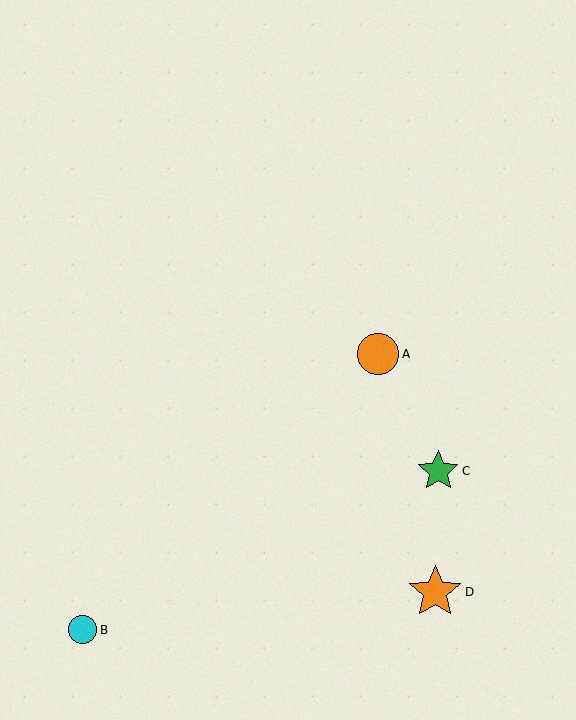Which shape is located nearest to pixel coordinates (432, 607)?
The orange star (labeled D) at (435, 592) is nearest to that location.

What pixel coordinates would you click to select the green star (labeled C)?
Click at (438, 471) to select the green star C.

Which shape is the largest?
The orange star (labeled D) is the largest.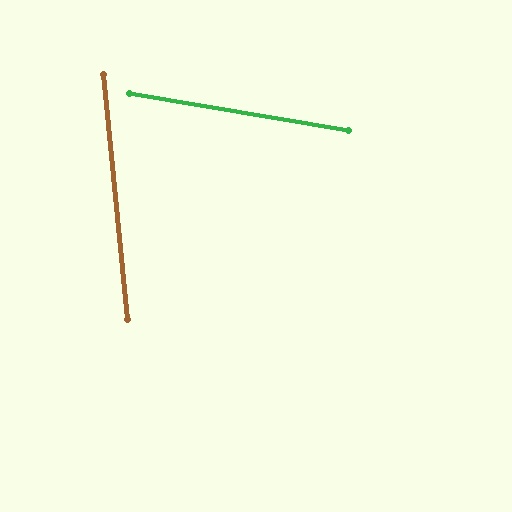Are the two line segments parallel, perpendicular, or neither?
Neither parallel nor perpendicular — they differ by about 75°.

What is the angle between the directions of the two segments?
Approximately 75 degrees.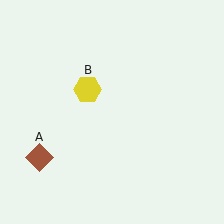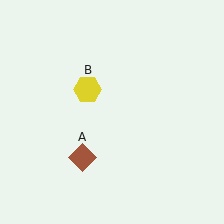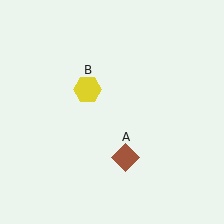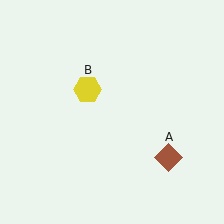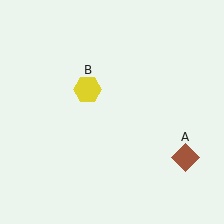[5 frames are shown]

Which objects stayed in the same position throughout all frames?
Yellow hexagon (object B) remained stationary.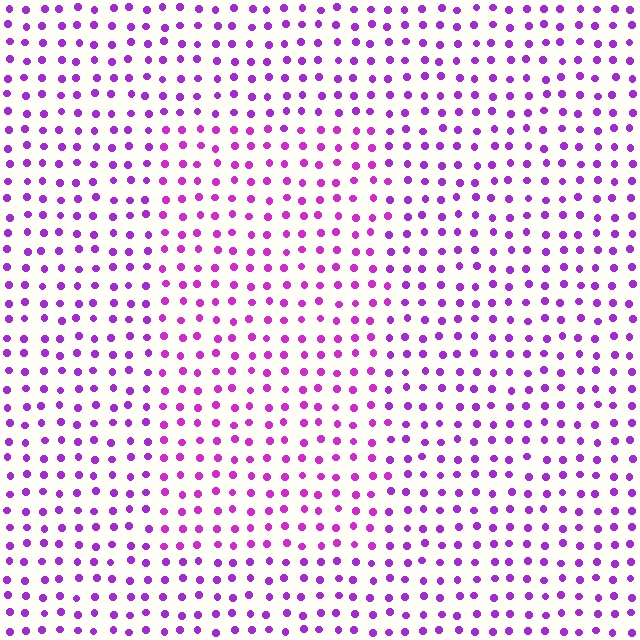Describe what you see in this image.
The image is filled with small purple elements in a uniform arrangement. A rectangle-shaped region is visible where the elements are tinted to a slightly different hue, forming a subtle color boundary.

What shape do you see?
I see a rectangle.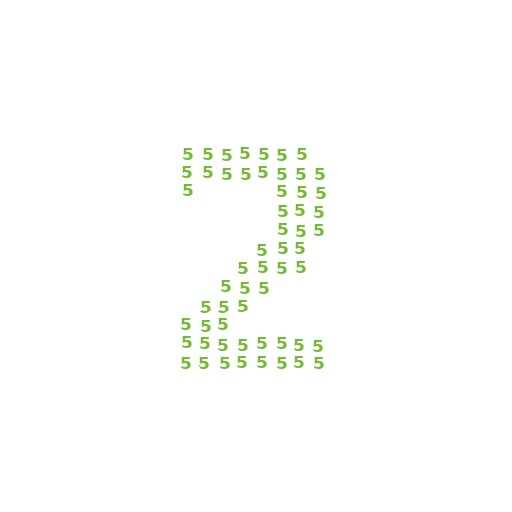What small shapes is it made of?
It is made of small digit 5's.